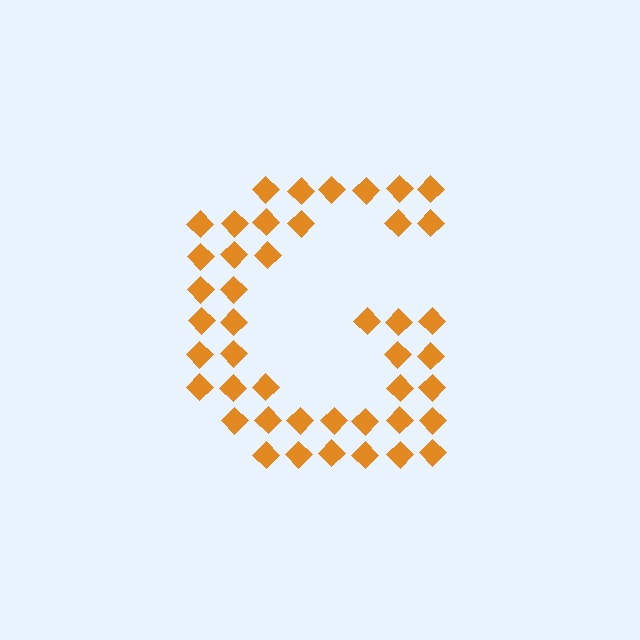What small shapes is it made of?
It is made of small diamonds.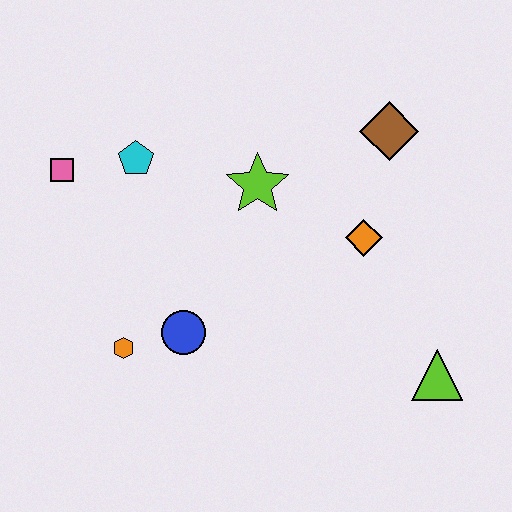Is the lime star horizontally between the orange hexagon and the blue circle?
No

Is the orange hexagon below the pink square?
Yes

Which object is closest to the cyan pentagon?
The pink square is closest to the cyan pentagon.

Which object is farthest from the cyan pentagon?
The lime triangle is farthest from the cyan pentagon.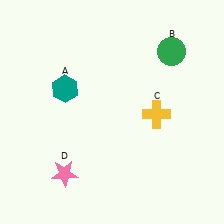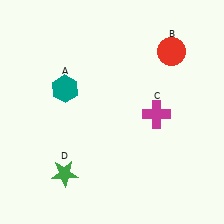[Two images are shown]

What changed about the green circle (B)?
In Image 1, B is green. In Image 2, it changed to red.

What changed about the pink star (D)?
In Image 1, D is pink. In Image 2, it changed to green.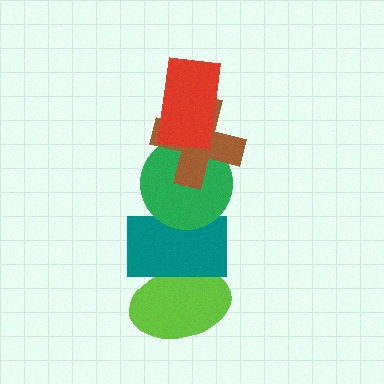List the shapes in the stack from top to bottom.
From top to bottom: the red rectangle, the brown cross, the green circle, the teal rectangle, the lime ellipse.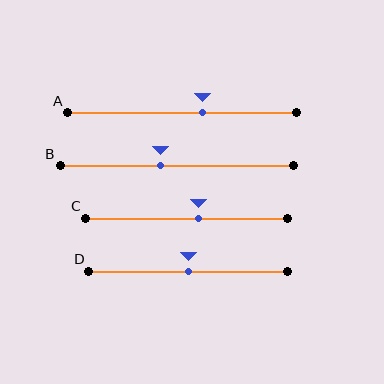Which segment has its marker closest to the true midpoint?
Segment D has its marker closest to the true midpoint.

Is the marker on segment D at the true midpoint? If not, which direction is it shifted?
Yes, the marker on segment D is at the true midpoint.